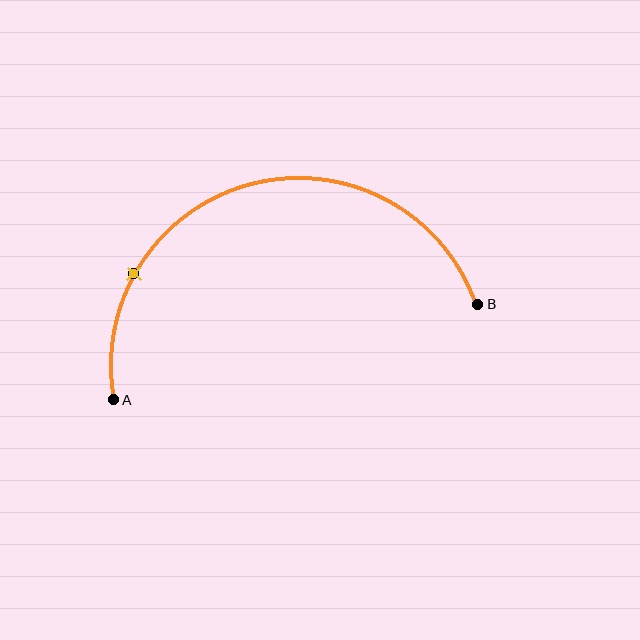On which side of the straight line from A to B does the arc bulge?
The arc bulges above the straight line connecting A and B.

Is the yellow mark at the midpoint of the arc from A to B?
No. The yellow mark lies on the arc but is closer to endpoint A. The arc midpoint would be at the point on the curve equidistant along the arc from both A and B.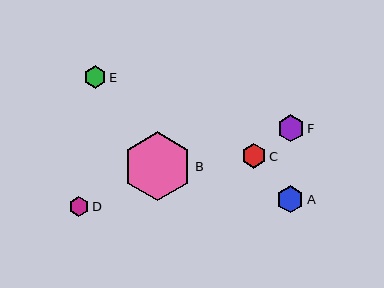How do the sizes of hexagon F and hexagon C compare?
Hexagon F and hexagon C are approximately the same size.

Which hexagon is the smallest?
Hexagon D is the smallest with a size of approximately 20 pixels.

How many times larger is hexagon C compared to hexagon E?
Hexagon C is approximately 1.1 times the size of hexagon E.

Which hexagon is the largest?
Hexagon B is the largest with a size of approximately 69 pixels.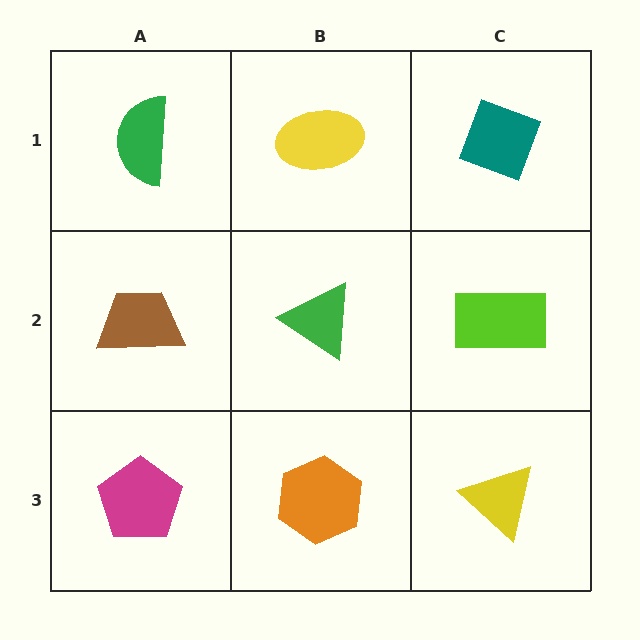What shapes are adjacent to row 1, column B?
A green triangle (row 2, column B), a green semicircle (row 1, column A), a teal diamond (row 1, column C).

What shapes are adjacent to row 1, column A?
A brown trapezoid (row 2, column A), a yellow ellipse (row 1, column B).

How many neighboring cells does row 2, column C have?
3.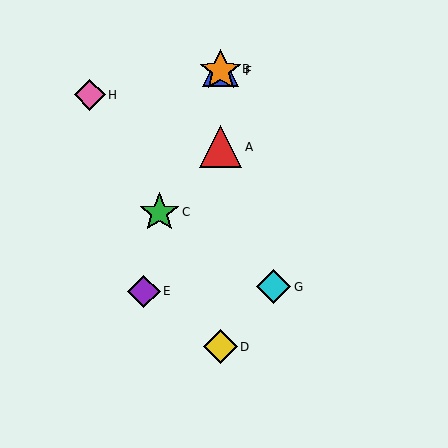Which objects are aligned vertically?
Objects A, B, D, F are aligned vertically.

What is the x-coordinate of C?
Object C is at x≈159.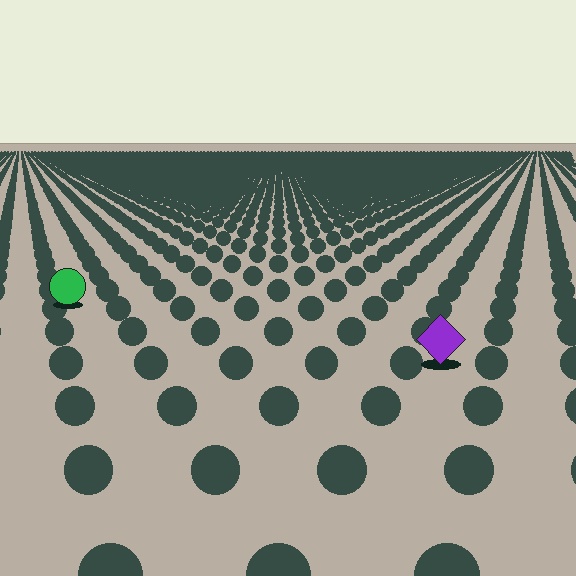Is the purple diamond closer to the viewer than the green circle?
Yes. The purple diamond is closer — you can tell from the texture gradient: the ground texture is coarser near it.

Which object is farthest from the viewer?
The green circle is farthest from the viewer. It appears smaller and the ground texture around it is denser.